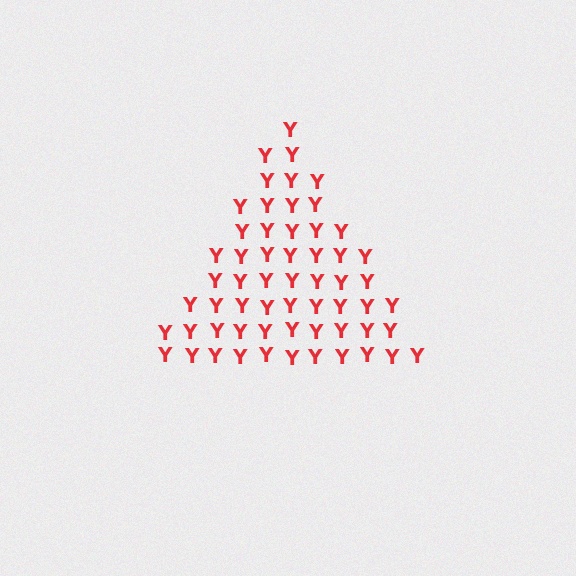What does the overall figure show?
The overall figure shows a triangle.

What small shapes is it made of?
It is made of small letter Y's.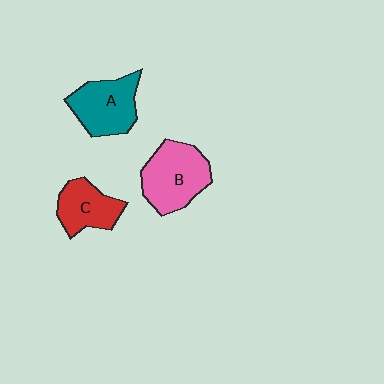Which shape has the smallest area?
Shape C (red).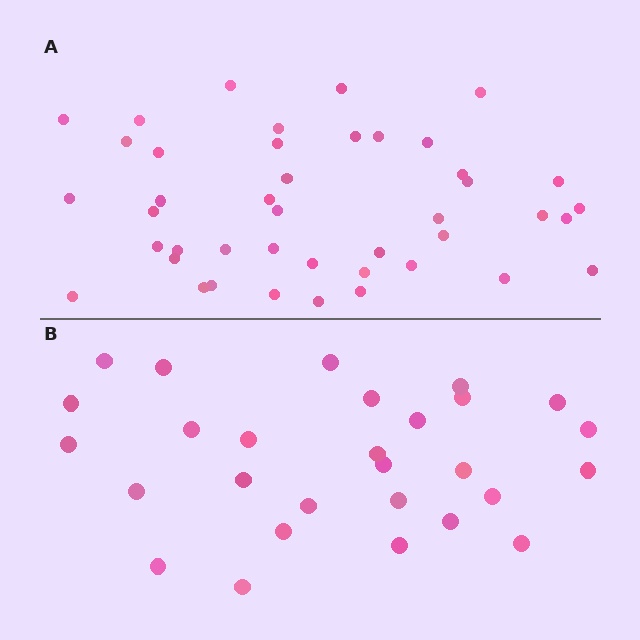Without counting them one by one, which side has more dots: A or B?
Region A (the top region) has more dots.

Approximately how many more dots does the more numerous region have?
Region A has approximately 15 more dots than region B.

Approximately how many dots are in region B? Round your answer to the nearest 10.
About 30 dots. (The exact count is 28, which rounds to 30.)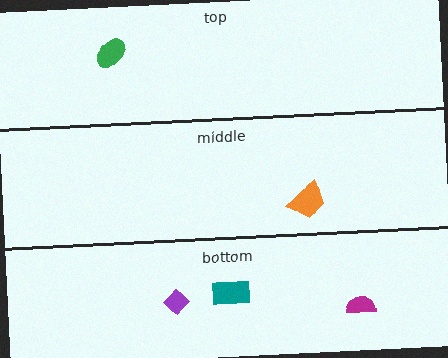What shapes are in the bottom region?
The purple diamond, the teal rectangle, the magenta semicircle.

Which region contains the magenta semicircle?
The bottom region.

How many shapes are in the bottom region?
3.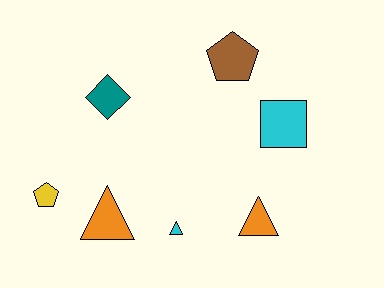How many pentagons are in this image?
There are 2 pentagons.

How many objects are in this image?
There are 7 objects.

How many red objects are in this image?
There are no red objects.